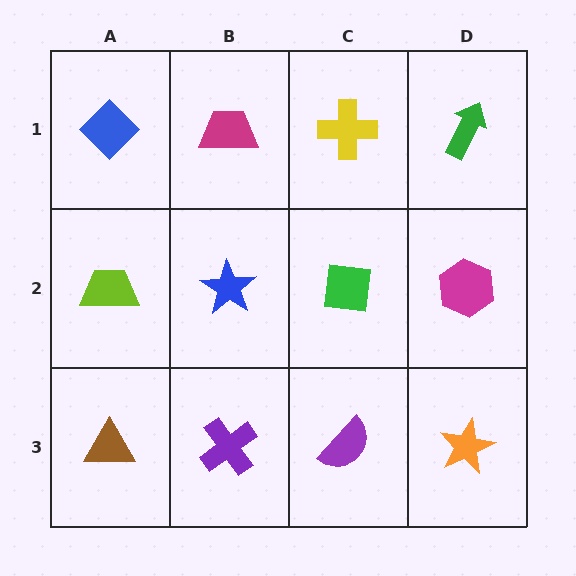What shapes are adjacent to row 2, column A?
A blue diamond (row 1, column A), a brown triangle (row 3, column A), a blue star (row 2, column B).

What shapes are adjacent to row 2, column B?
A magenta trapezoid (row 1, column B), a purple cross (row 3, column B), a lime trapezoid (row 2, column A), a green square (row 2, column C).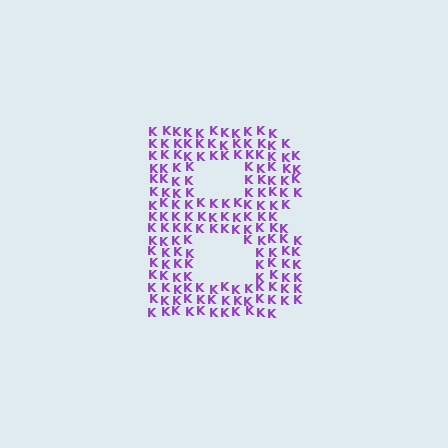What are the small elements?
The small elements are letter K's.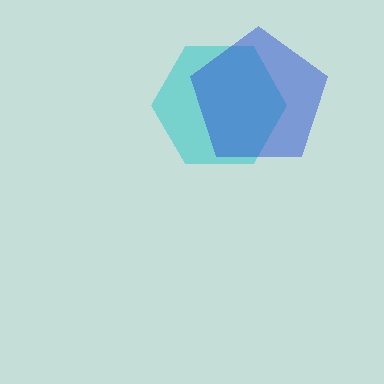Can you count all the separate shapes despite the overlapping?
Yes, there are 2 separate shapes.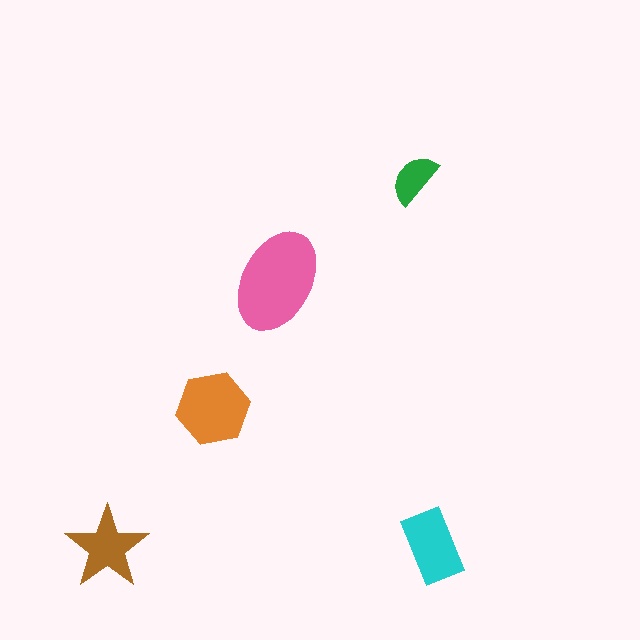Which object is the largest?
The pink ellipse.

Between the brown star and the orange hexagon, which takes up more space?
The orange hexagon.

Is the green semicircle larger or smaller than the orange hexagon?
Smaller.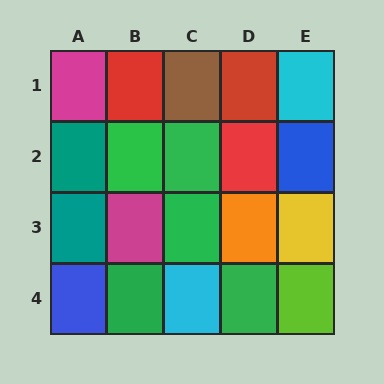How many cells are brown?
1 cell is brown.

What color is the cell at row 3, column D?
Orange.